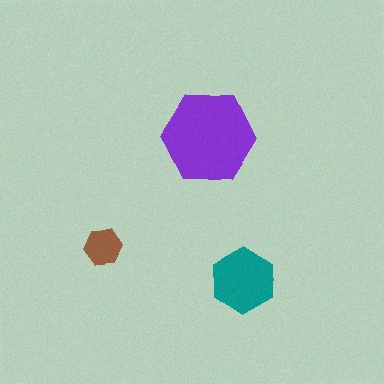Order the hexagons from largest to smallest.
the purple one, the teal one, the brown one.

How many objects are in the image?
There are 3 objects in the image.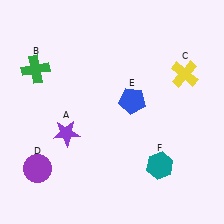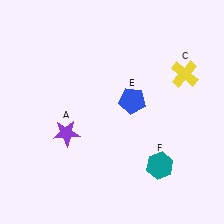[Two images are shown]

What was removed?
The purple circle (D), the green cross (B) were removed in Image 2.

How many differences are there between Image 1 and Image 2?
There are 2 differences between the two images.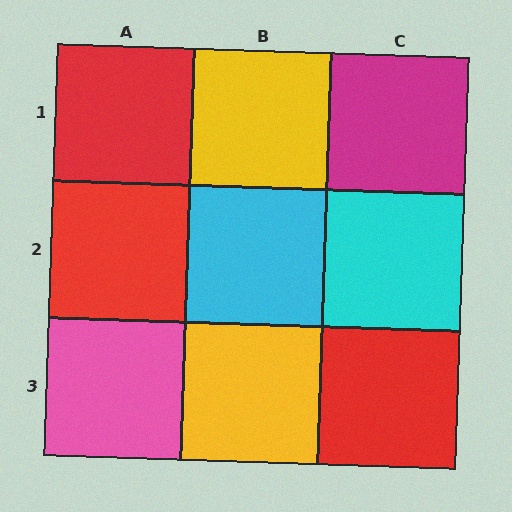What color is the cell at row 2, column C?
Cyan.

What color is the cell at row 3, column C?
Red.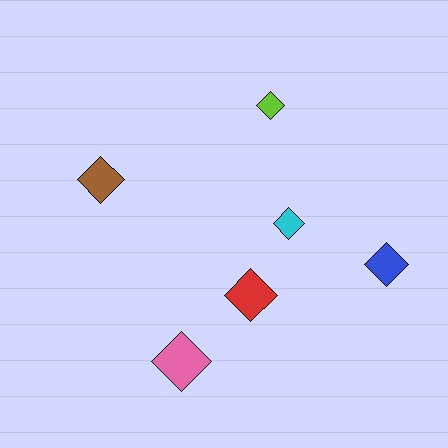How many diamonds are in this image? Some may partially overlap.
There are 6 diamonds.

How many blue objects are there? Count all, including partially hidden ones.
There is 1 blue object.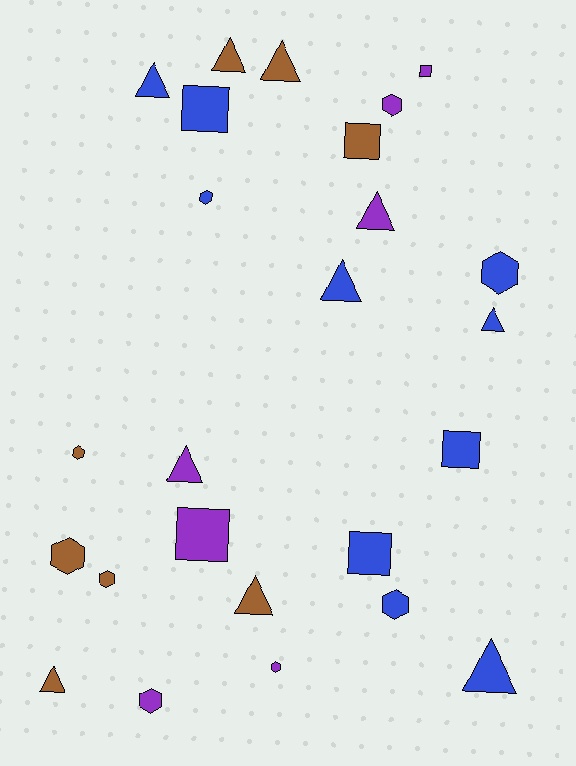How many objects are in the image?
There are 25 objects.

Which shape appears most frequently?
Triangle, with 10 objects.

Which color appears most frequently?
Blue, with 10 objects.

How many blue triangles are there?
There are 4 blue triangles.